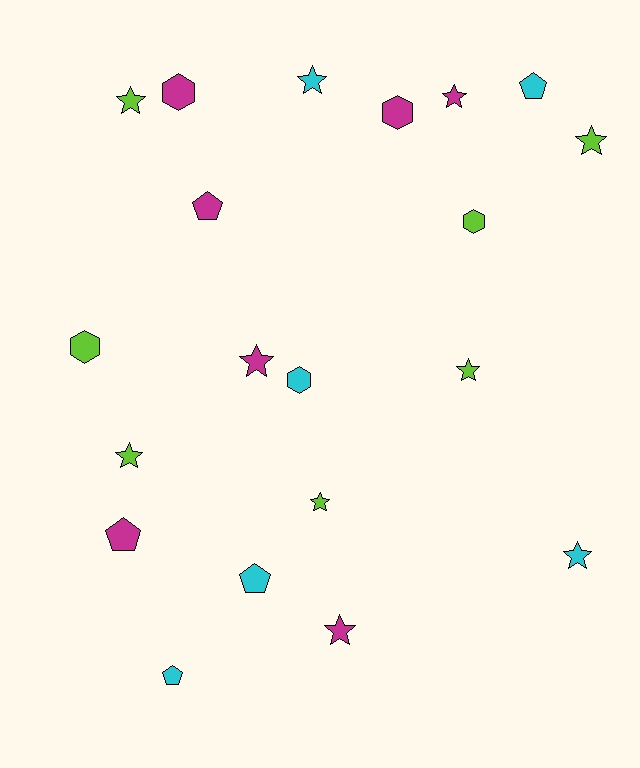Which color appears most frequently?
Lime, with 7 objects.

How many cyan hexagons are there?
There is 1 cyan hexagon.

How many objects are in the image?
There are 20 objects.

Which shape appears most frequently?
Star, with 10 objects.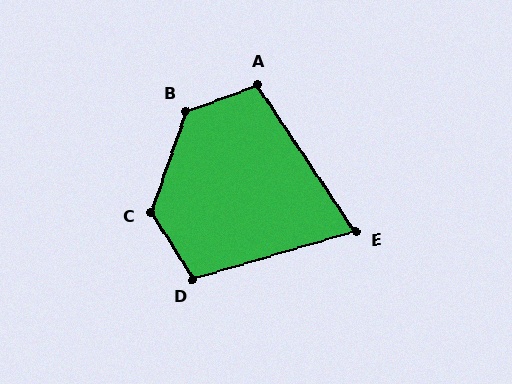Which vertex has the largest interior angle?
B, at approximately 129 degrees.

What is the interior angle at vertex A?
Approximately 104 degrees (obtuse).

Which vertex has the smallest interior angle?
E, at approximately 73 degrees.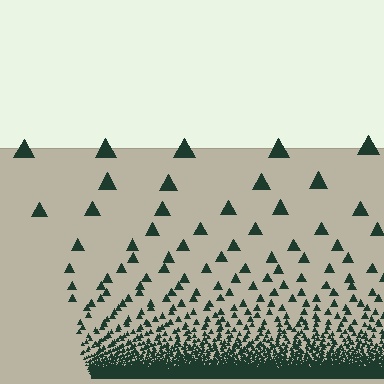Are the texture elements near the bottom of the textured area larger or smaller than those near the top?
Smaller. The gradient is inverted — elements near the bottom are smaller and denser.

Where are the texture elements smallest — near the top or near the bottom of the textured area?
Near the bottom.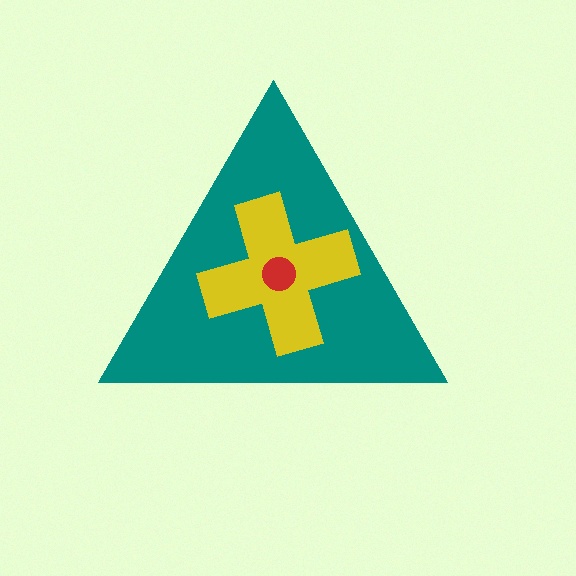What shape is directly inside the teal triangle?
The yellow cross.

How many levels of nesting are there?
3.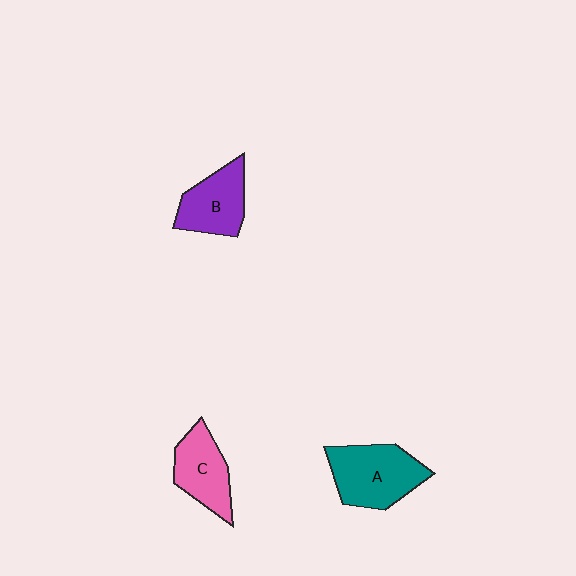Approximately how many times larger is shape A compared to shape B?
Approximately 1.3 times.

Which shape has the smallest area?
Shape C (pink).